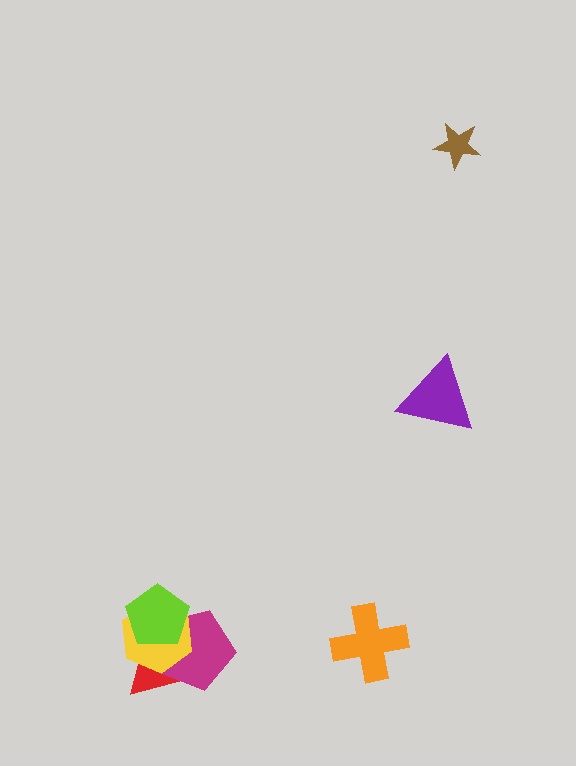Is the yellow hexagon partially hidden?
Yes, it is partially covered by another shape.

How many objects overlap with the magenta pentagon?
3 objects overlap with the magenta pentagon.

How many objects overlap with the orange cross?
0 objects overlap with the orange cross.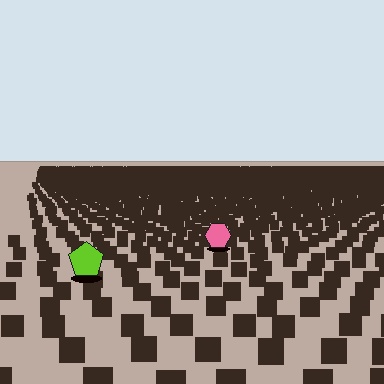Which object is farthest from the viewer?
The pink hexagon is farthest from the viewer. It appears smaller and the ground texture around it is denser.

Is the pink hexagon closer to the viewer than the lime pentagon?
No. The lime pentagon is closer — you can tell from the texture gradient: the ground texture is coarser near it.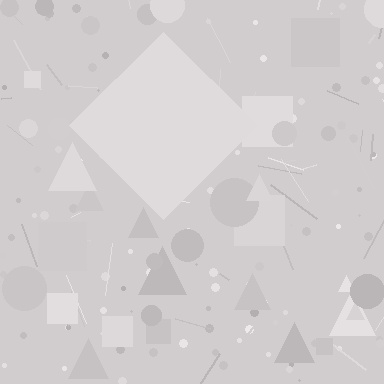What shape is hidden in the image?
A diamond is hidden in the image.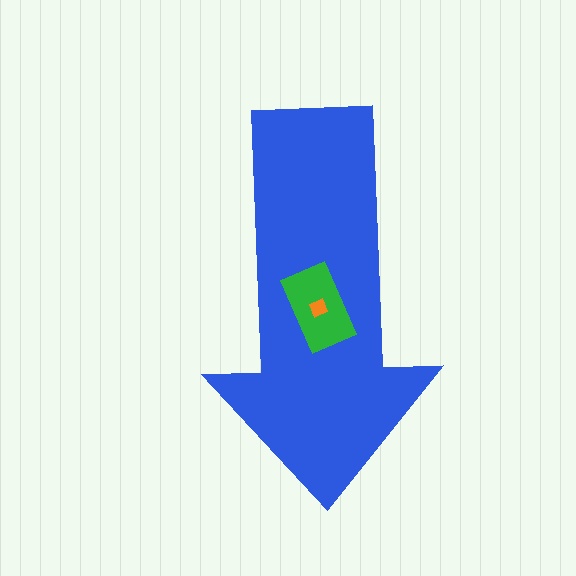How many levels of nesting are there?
3.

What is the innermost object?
The orange diamond.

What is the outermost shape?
The blue arrow.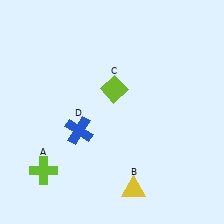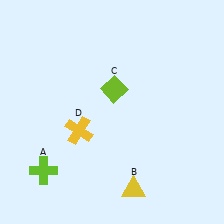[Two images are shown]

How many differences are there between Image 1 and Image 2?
There is 1 difference between the two images.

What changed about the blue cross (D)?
In Image 1, D is blue. In Image 2, it changed to yellow.